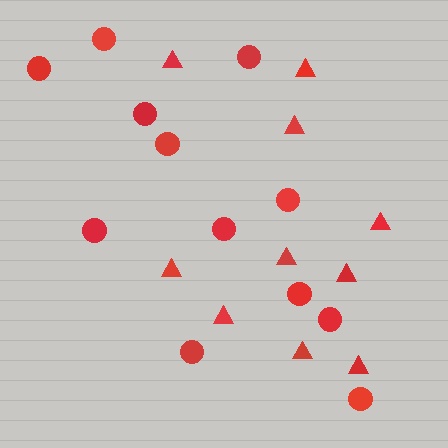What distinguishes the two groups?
There are 2 groups: one group of circles (12) and one group of triangles (10).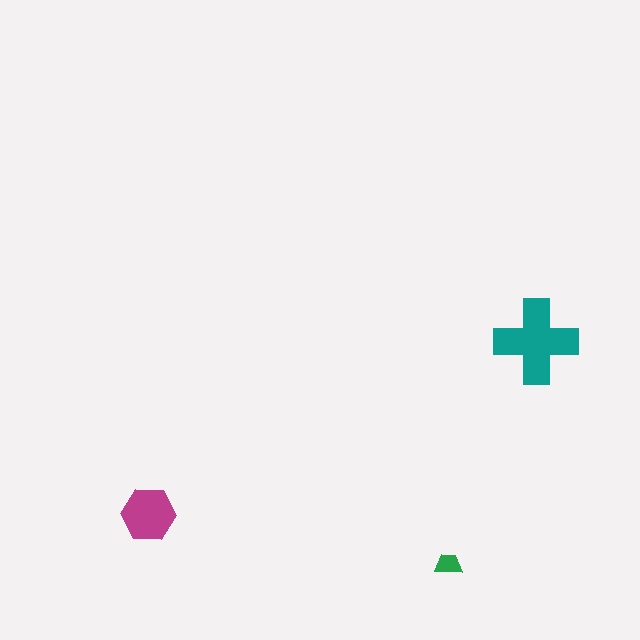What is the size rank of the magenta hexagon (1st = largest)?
2nd.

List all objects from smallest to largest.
The green trapezoid, the magenta hexagon, the teal cross.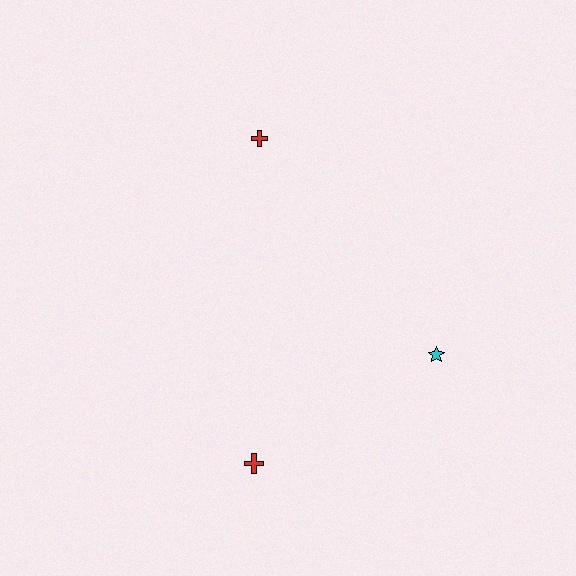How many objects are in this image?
There are 3 objects.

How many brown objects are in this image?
There are no brown objects.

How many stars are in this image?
There is 1 star.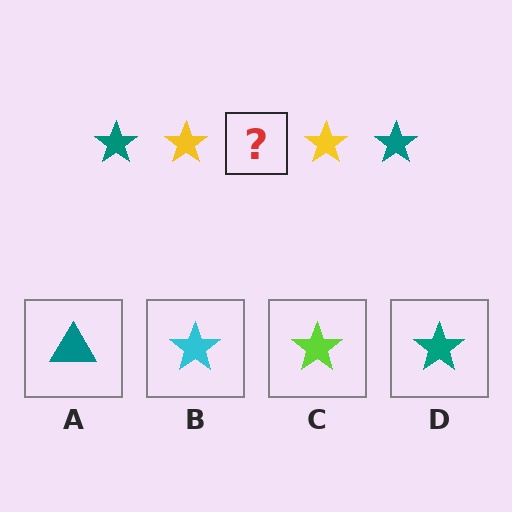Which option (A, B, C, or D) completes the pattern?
D.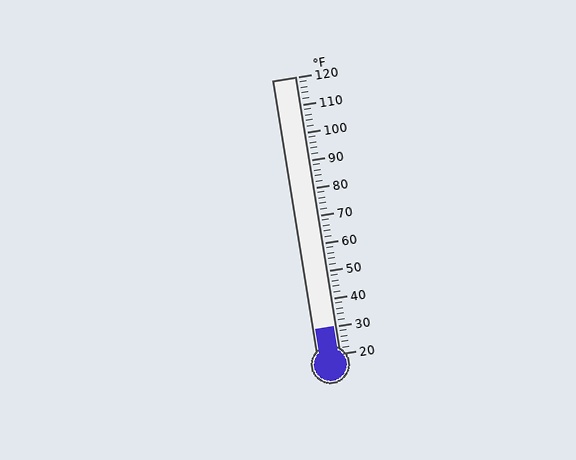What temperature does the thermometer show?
The thermometer shows approximately 30°F.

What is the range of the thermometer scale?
The thermometer scale ranges from 20°F to 120°F.